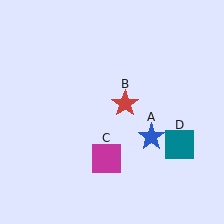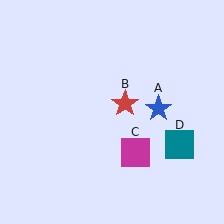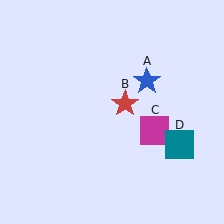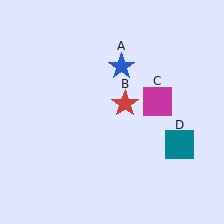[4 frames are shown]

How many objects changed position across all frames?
2 objects changed position: blue star (object A), magenta square (object C).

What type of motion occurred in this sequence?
The blue star (object A), magenta square (object C) rotated counterclockwise around the center of the scene.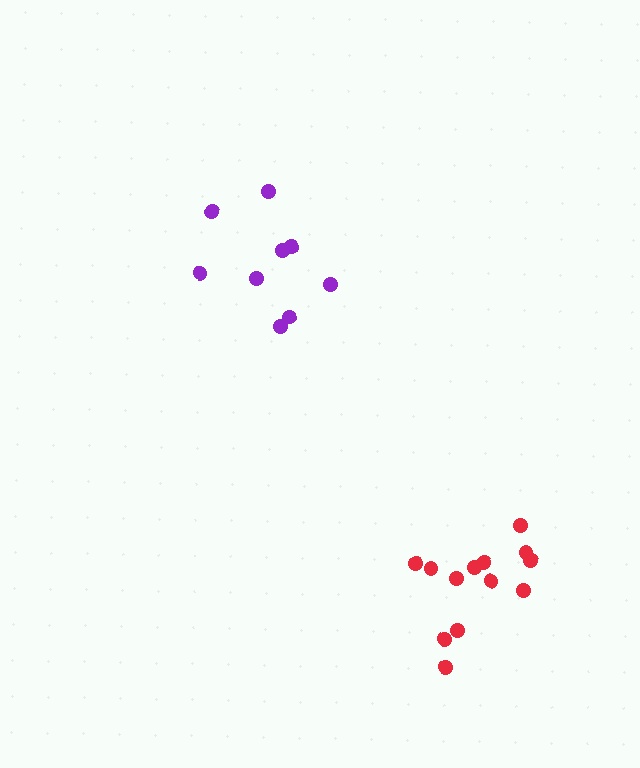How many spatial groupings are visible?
There are 2 spatial groupings.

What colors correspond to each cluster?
The clusters are colored: red, purple.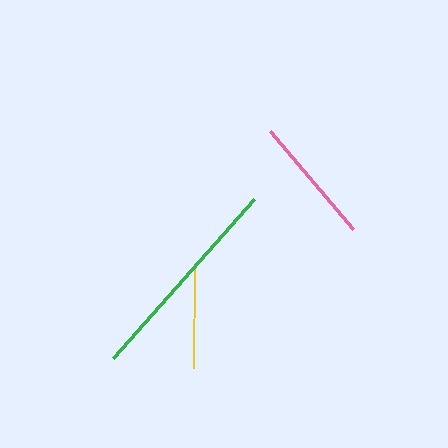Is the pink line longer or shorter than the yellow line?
The pink line is longer than the yellow line.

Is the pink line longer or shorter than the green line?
The green line is longer than the pink line.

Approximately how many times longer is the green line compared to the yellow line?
The green line is approximately 2.1 times the length of the yellow line.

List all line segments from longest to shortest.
From longest to shortest: green, pink, yellow.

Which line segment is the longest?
The green line is the longest at approximately 212 pixels.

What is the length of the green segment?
The green segment is approximately 212 pixels long.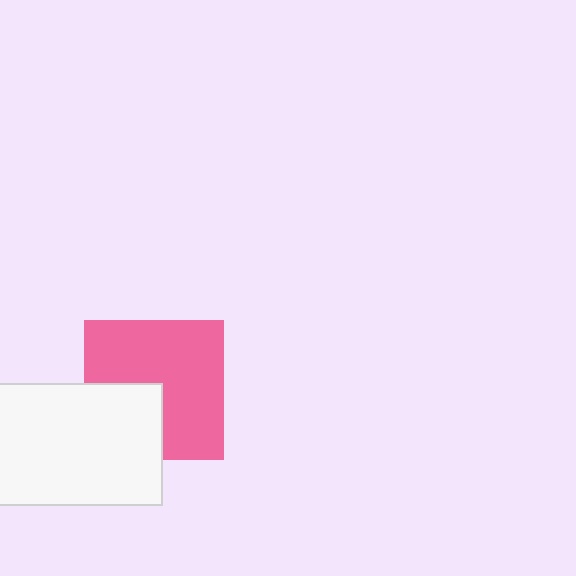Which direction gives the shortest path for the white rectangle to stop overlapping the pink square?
Moving toward the lower-left gives the shortest separation.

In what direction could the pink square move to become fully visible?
The pink square could move toward the upper-right. That would shift it out from behind the white rectangle entirely.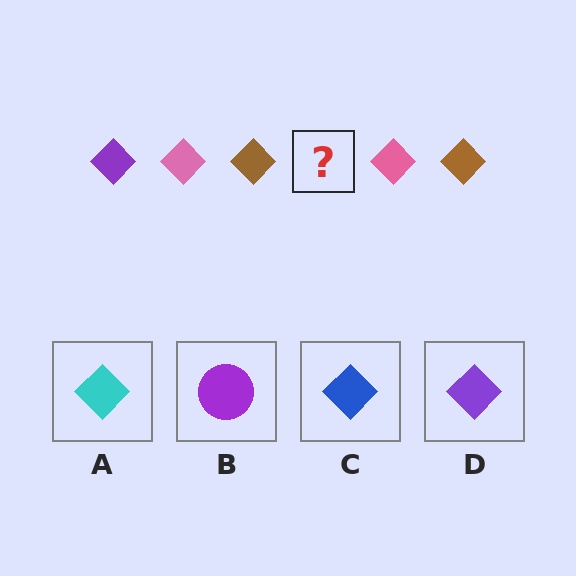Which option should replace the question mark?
Option D.